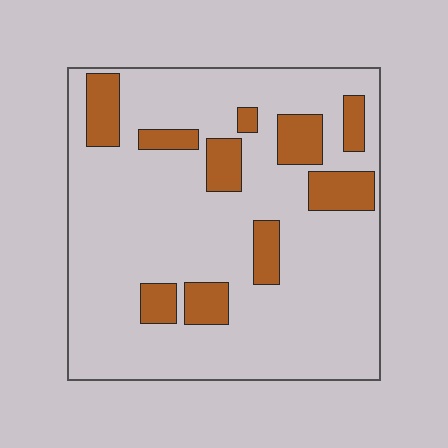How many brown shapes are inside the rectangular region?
10.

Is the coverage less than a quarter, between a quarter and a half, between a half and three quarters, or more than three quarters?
Less than a quarter.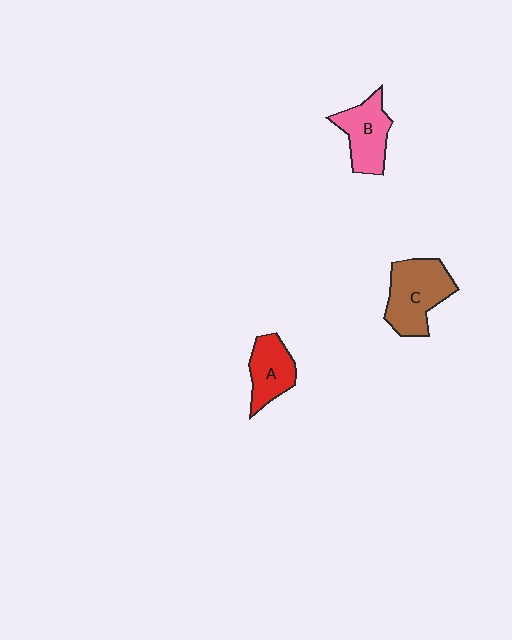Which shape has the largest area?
Shape C (brown).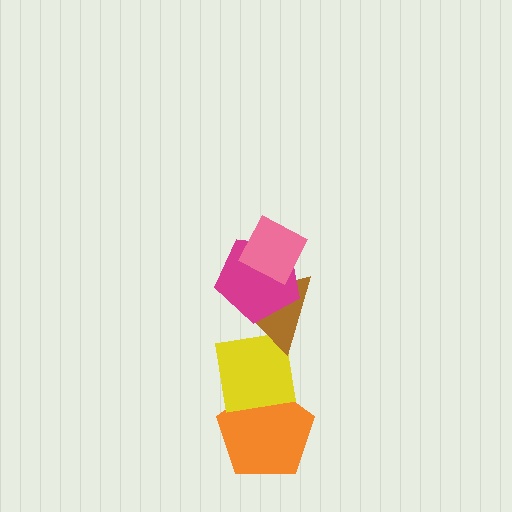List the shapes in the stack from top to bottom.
From top to bottom: the pink diamond, the magenta pentagon, the brown triangle, the yellow square, the orange pentagon.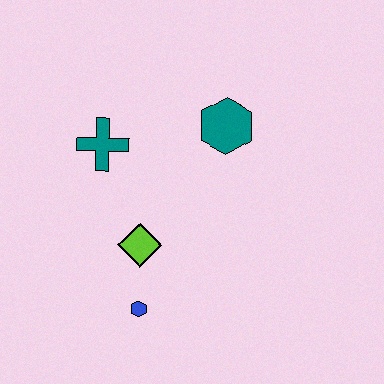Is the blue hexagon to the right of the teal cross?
Yes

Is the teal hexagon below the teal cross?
No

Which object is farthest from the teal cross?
The blue hexagon is farthest from the teal cross.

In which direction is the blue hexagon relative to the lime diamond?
The blue hexagon is below the lime diamond.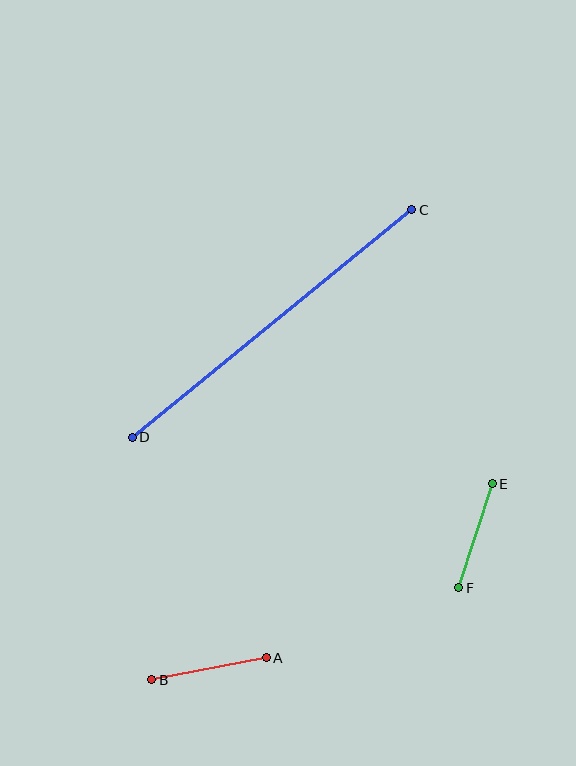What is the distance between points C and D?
The distance is approximately 361 pixels.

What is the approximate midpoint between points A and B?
The midpoint is at approximately (209, 669) pixels.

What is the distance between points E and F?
The distance is approximately 109 pixels.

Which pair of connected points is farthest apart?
Points C and D are farthest apart.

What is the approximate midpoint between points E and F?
The midpoint is at approximately (475, 536) pixels.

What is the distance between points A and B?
The distance is approximately 116 pixels.